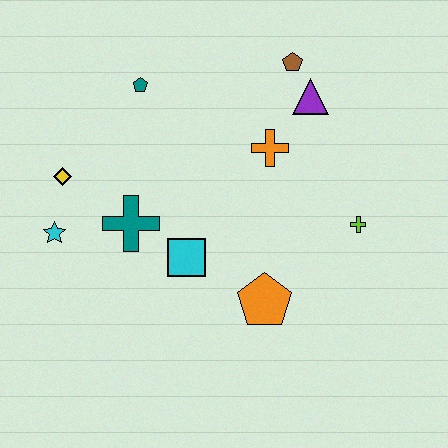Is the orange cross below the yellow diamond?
No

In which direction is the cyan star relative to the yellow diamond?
The cyan star is below the yellow diamond.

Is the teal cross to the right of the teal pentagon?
No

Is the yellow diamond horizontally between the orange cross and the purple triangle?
No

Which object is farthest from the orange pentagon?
The teal pentagon is farthest from the orange pentagon.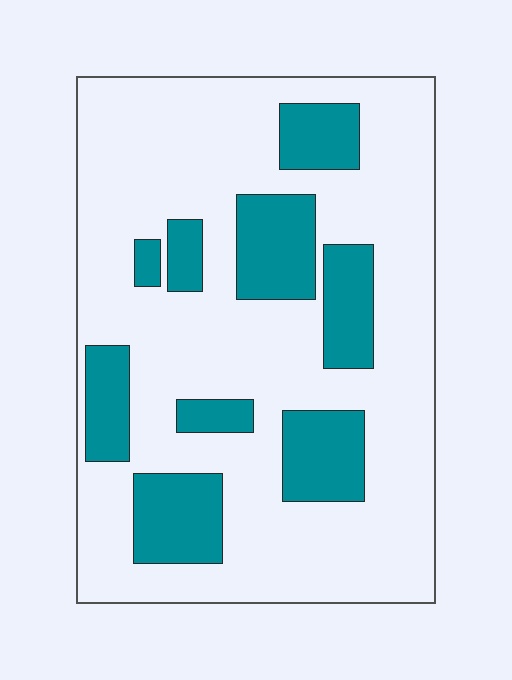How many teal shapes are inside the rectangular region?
9.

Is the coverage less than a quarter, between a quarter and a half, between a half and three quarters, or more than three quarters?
Between a quarter and a half.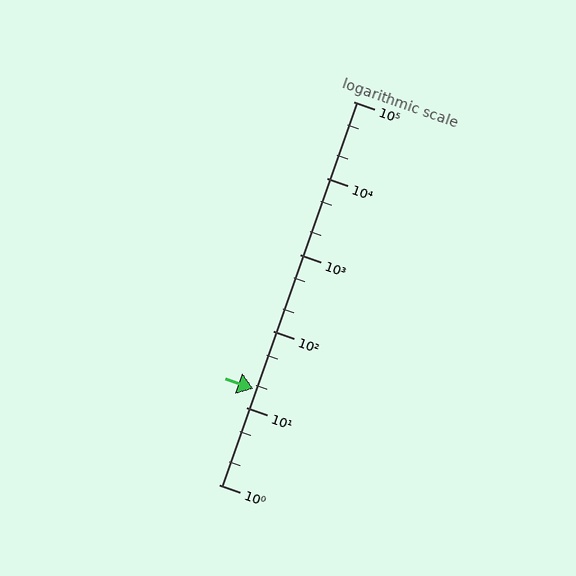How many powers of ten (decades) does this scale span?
The scale spans 5 decades, from 1 to 100000.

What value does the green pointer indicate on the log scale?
The pointer indicates approximately 18.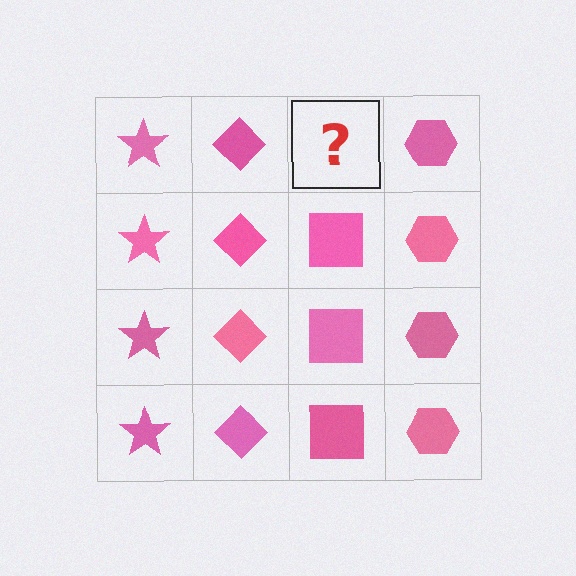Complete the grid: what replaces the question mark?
The question mark should be replaced with a pink square.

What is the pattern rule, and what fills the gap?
The rule is that each column has a consistent shape. The gap should be filled with a pink square.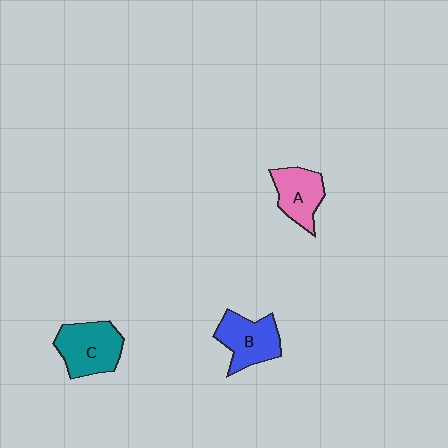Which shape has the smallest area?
Shape A (pink).